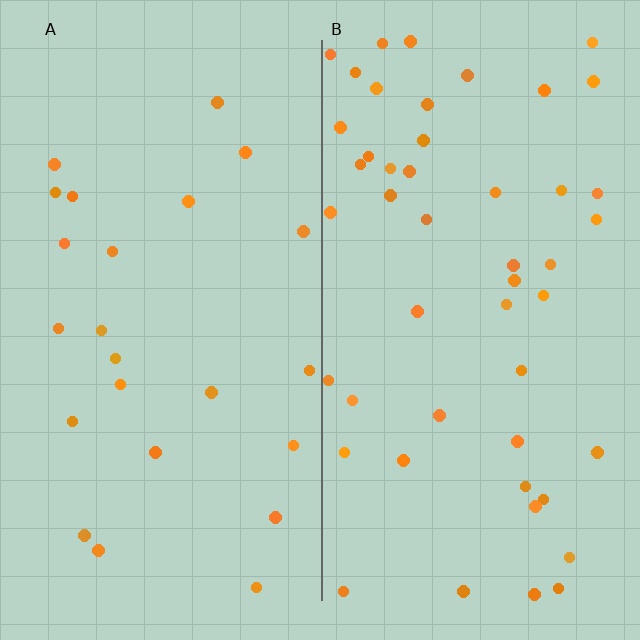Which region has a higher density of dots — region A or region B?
B (the right).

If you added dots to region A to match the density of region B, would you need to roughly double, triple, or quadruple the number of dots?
Approximately double.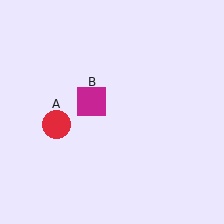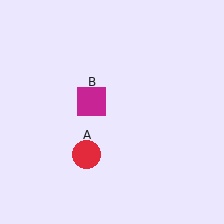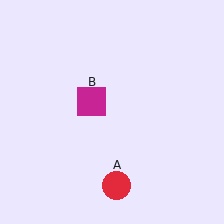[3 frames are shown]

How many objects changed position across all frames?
1 object changed position: red circle (object A).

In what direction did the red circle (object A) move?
The red circle (object A) moved down and to the right.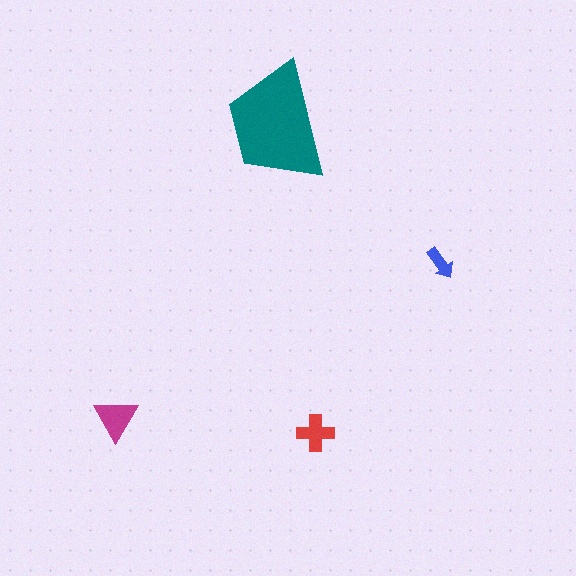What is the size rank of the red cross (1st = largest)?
3rd.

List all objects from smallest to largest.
The blue arrow, the red cross, the magenta triangle, the teal trapezoid.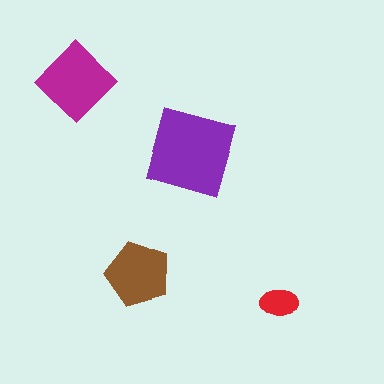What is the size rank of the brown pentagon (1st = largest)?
3rd.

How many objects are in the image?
There are 4 objects in the image.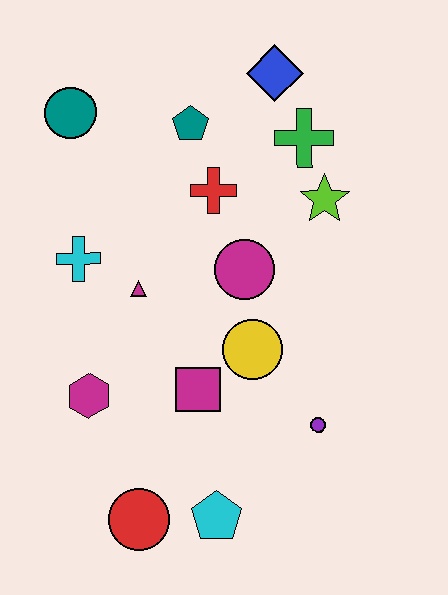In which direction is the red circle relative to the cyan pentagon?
The red circle is to the left of the cyan pentagon.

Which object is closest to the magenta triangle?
The cyan cross is closest to the magenta triangle.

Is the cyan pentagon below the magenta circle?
Yes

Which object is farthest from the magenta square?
The blue diamond is farthest from the magenta square.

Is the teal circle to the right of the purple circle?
No